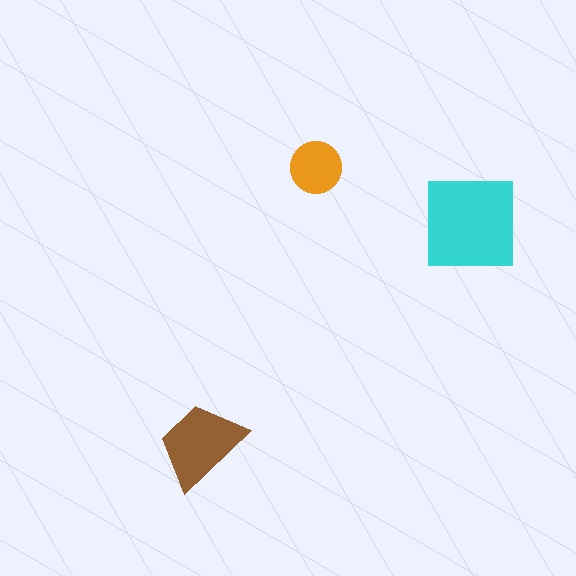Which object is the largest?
The cyan square.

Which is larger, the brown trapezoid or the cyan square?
The cyan square.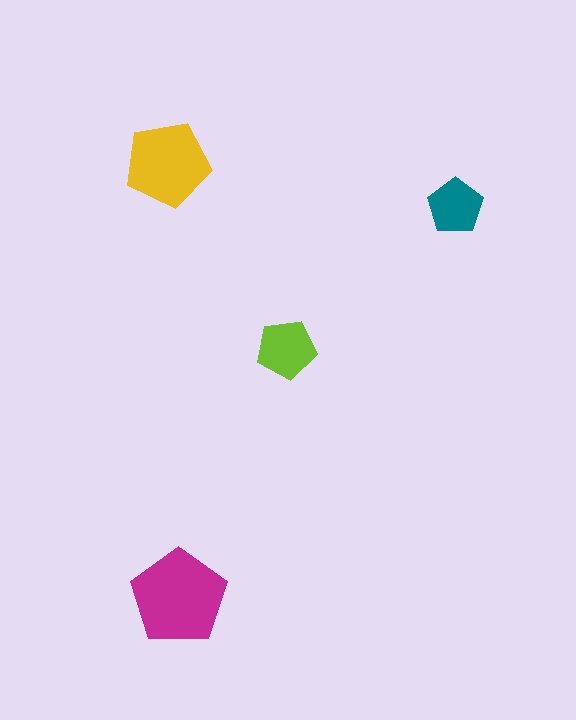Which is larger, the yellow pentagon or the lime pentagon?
The yellow one.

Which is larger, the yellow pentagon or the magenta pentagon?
The magenta one.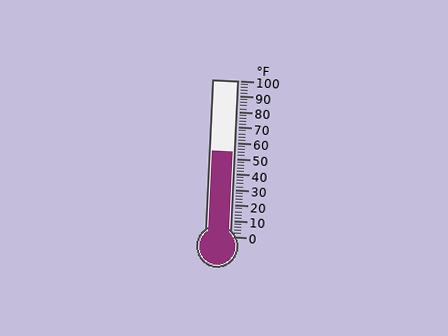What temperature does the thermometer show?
The thermometer shows approximately 54°F.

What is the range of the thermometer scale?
The thermometer scale ranges from 0°F to 100°F.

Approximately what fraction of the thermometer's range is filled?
The thermometer is filled to approximately 55% of its range.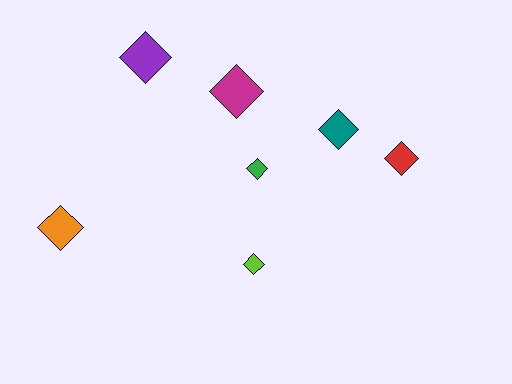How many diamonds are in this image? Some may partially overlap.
There are 7 diamonds.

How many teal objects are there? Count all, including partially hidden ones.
There is 1 teal object.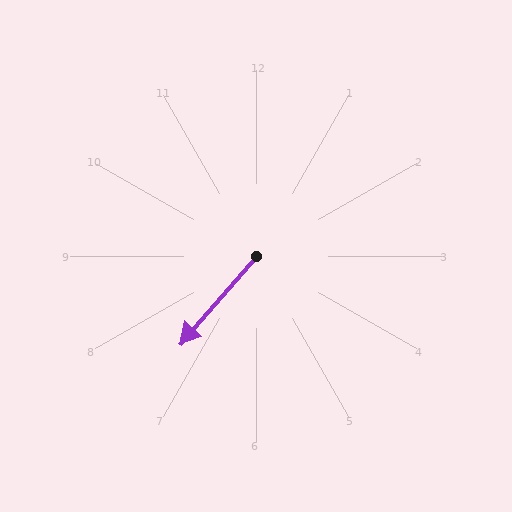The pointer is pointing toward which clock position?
Roughly 7 o'clock.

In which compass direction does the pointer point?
Southwest.